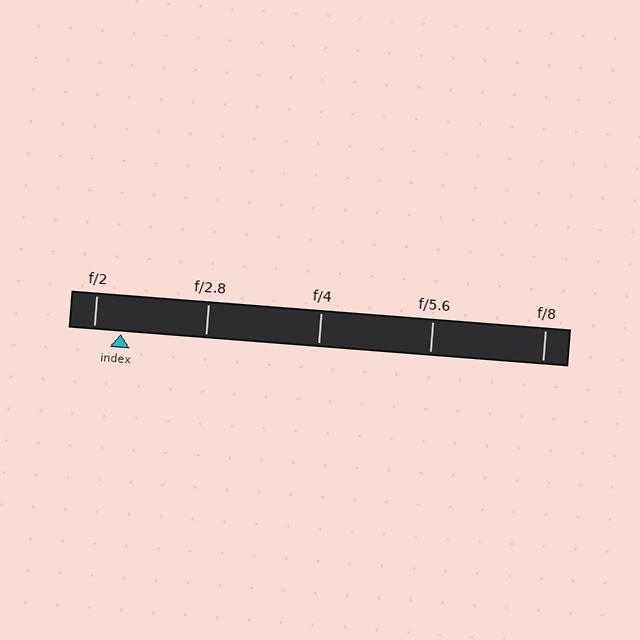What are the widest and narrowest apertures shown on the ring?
The widest aperture shown is f/2 and the narrowest is f/8.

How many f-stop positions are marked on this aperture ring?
There are 5 f-stop positions marked.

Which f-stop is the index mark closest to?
The index mark is closest to f/2.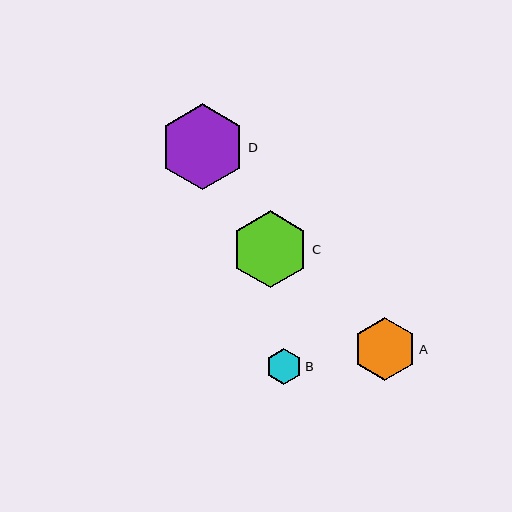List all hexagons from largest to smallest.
From largest to smallest: D, C, A, B.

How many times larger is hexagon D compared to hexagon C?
Hexagon D is approximately 1.1 times the size of hexagon C.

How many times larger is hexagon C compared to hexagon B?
Hexagon C is approximately 2.1 times the size of hexagon B.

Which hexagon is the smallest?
Hexagon B is the smallest with a size of approximately 36 pixels.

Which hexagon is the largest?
Hexagon D is the largest with a size of approximately 86 pixels.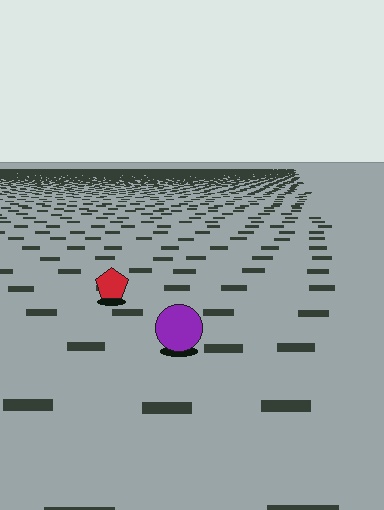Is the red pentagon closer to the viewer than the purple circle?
No. The purple circle is closer — you can tell from the texture gradient: the ground texture is coarser near it.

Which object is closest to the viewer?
The purple circle is closest. The texture marks near it are larger and more spread out.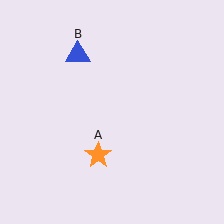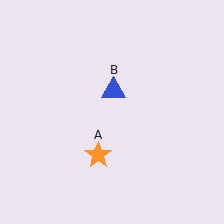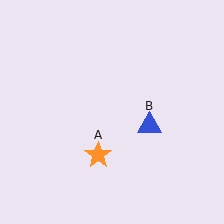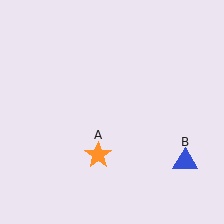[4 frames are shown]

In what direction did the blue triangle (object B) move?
The blue triangle (object B) moved down and to the right.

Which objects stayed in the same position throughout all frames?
Orange star (object A) remained stationary.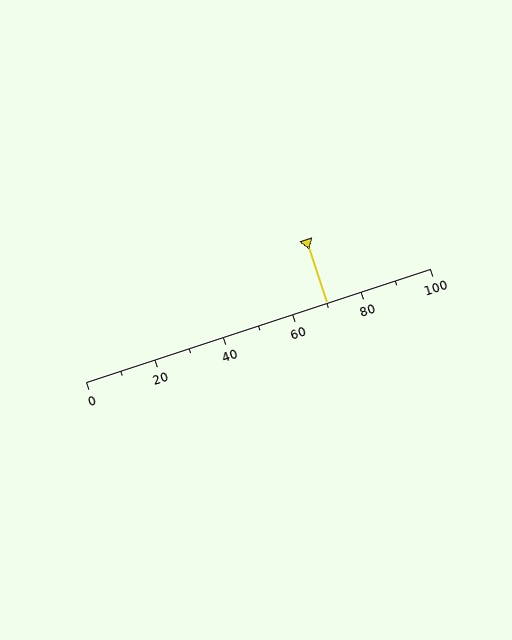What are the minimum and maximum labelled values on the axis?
The axis runs from 0 to 100.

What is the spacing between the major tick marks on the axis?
The major ticks are spaced 20 apart.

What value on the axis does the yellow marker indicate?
The marker indicates approximately 70.